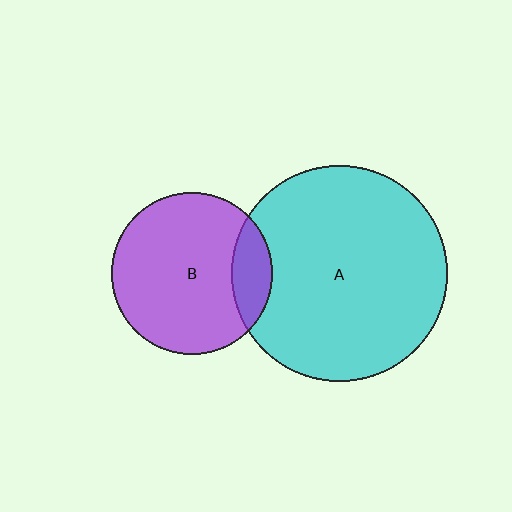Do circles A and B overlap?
Yes.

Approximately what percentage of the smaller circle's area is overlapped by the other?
Approximately 15%.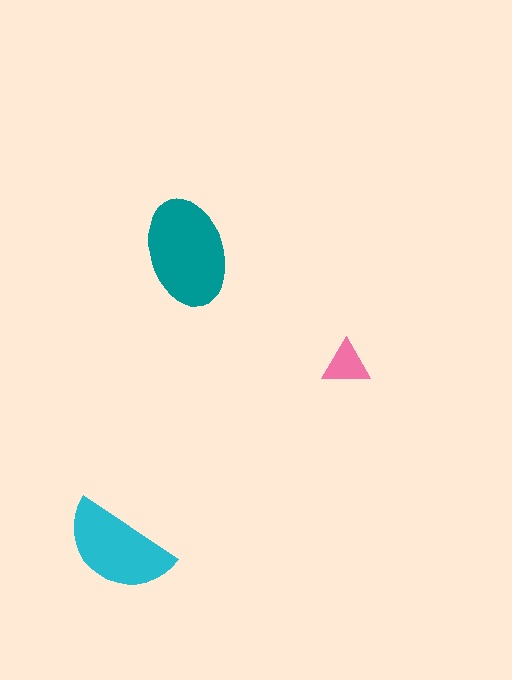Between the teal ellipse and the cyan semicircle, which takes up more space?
The teal ellipse.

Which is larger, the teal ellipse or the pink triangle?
The teal ellipse.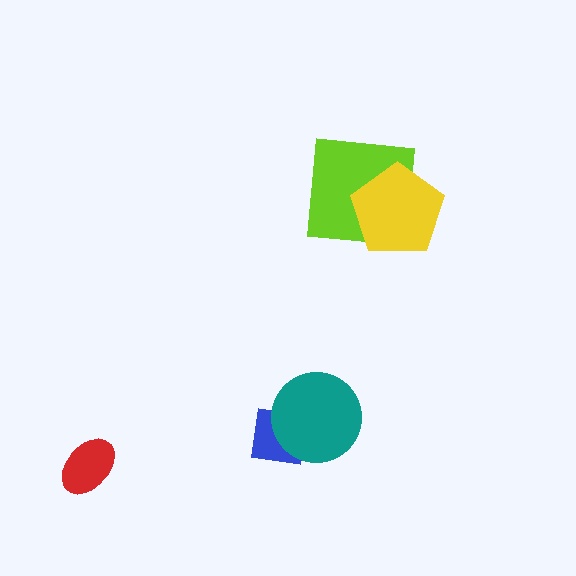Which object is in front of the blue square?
The teal circle is in front of the blue square.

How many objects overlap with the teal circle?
1 object overlaps with the teal circle.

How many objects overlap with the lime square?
1 object overlaps with the lime square.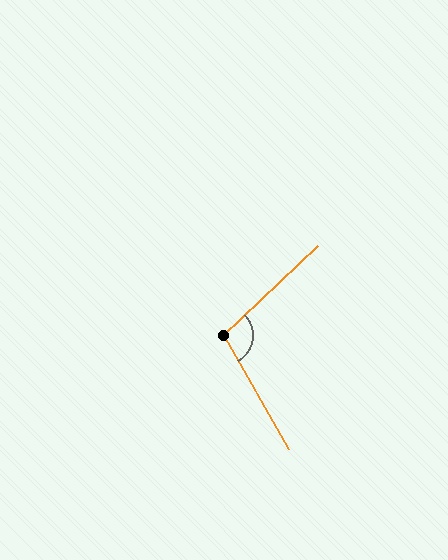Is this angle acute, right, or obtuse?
It is obtuse.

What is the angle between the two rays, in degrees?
Approximately 103 degrees.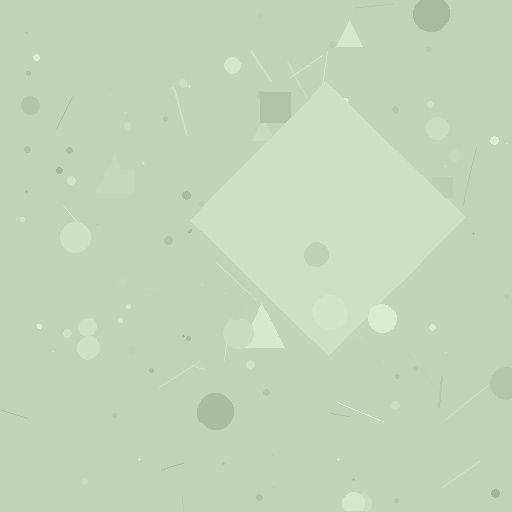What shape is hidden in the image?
A diamond is hidden in the image.